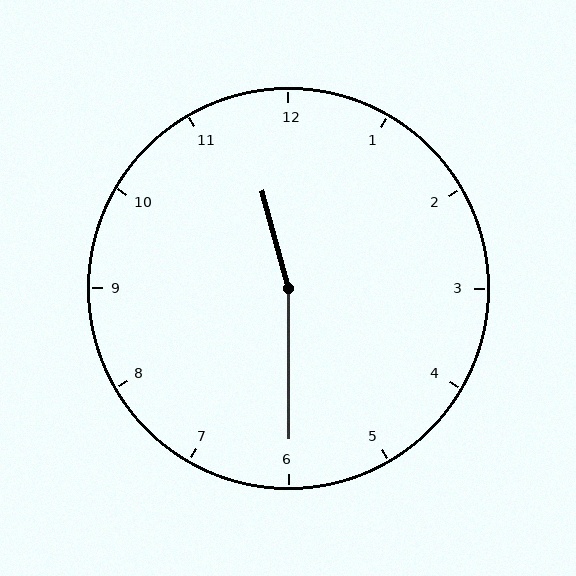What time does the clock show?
11:30.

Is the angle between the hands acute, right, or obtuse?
It is obtuse.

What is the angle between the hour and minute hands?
Approximately 165 degrees.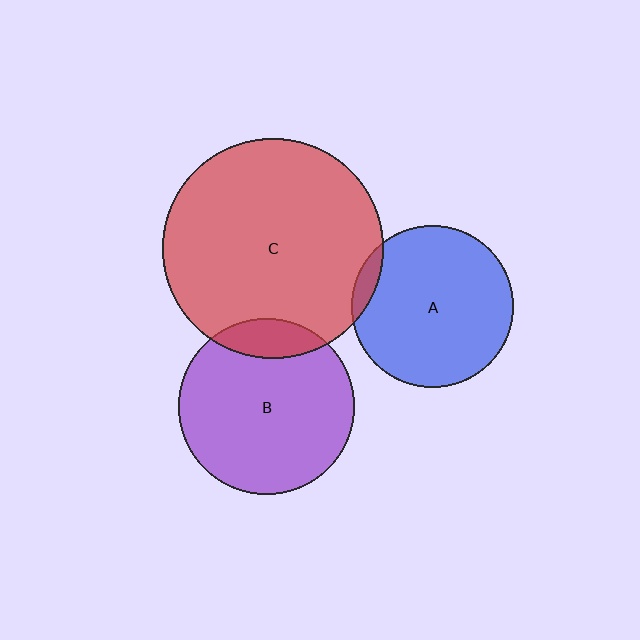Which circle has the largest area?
Circle C (red).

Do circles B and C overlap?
Yes.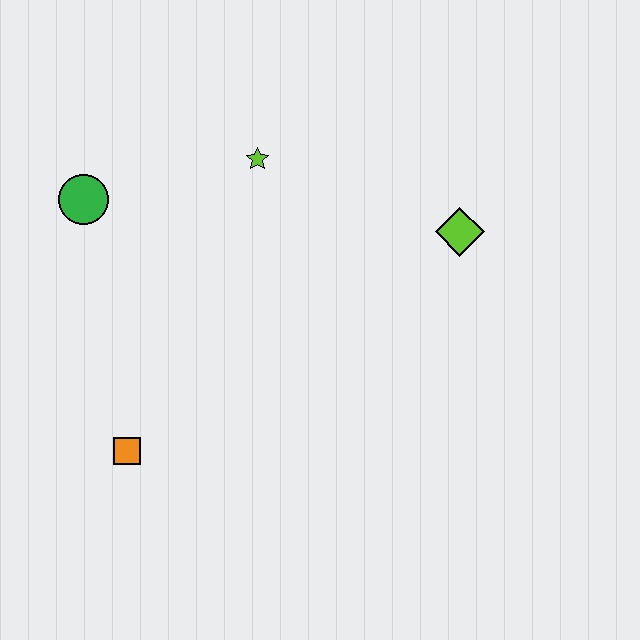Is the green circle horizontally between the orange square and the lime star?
No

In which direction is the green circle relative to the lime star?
The green circle is to the left of the lime star.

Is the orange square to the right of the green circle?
Yes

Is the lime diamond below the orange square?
No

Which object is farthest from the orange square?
The lime diamond is farthest from the orange square.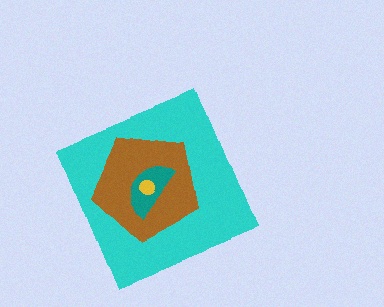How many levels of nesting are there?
4.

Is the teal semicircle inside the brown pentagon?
Yes.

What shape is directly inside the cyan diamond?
The brown pentagon.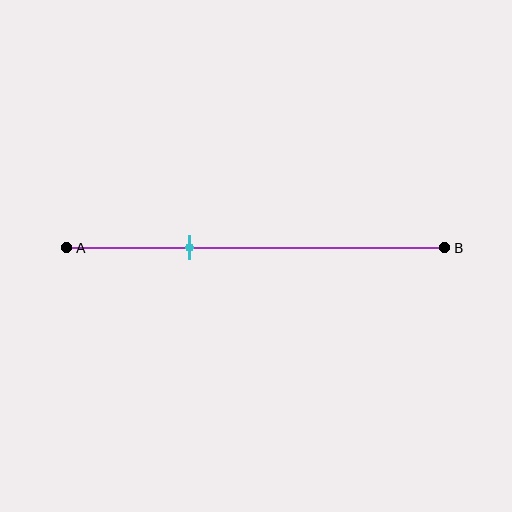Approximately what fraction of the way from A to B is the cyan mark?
The cyan mark is approximately 30% of the way from A to B.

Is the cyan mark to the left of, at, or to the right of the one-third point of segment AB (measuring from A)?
The cyan mark is approximately at the one-third point of segment AB.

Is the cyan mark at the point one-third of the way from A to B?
Yes, the mark is approximately at the one-third point.